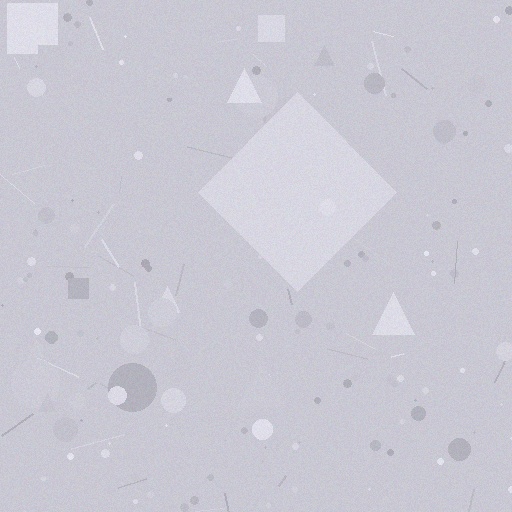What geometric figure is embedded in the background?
A diamond is embedded in the background.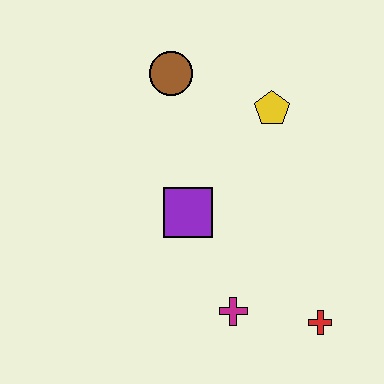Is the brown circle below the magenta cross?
No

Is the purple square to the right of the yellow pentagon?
No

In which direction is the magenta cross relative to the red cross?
The magenta cross is to the left of the red cross.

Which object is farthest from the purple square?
The red cross is farthest from the purple square.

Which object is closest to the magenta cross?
The red cross is closest to the magenta cross.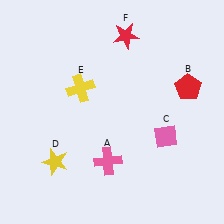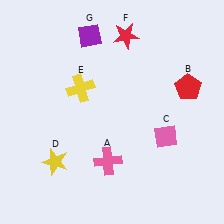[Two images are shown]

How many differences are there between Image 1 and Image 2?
There is 1 difference between the two images.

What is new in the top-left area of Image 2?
A purple diamond (G) was added in the top-left area of Image 2.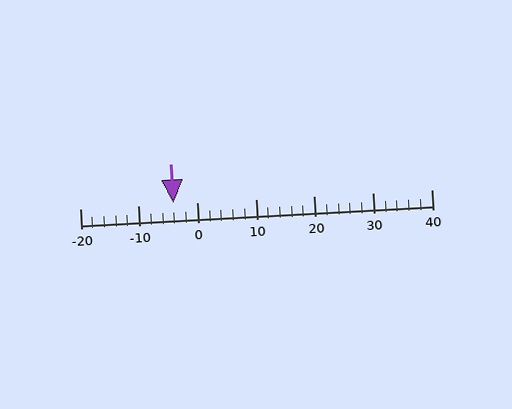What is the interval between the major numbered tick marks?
The major tick marks are spaced 10 units apart.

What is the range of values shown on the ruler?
The ruler shows values from -20 to 40.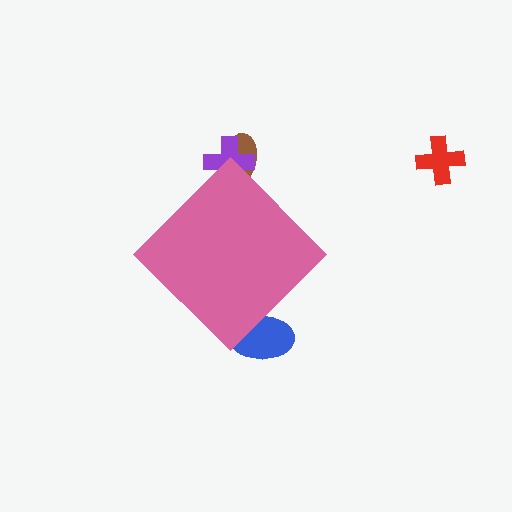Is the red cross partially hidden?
No, the red cross is fully visible.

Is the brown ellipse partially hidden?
Yes, the brown ellipse is partially hidden behind the pink diamond.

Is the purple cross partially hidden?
Yes, the purple cross is partially hidden behind the pink diamond.